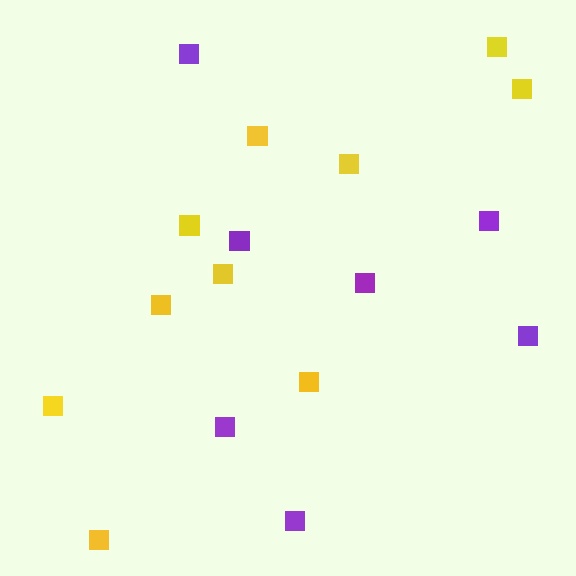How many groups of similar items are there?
There are 2 groups: one group of yellow squares (10) and one group of purple squares (7).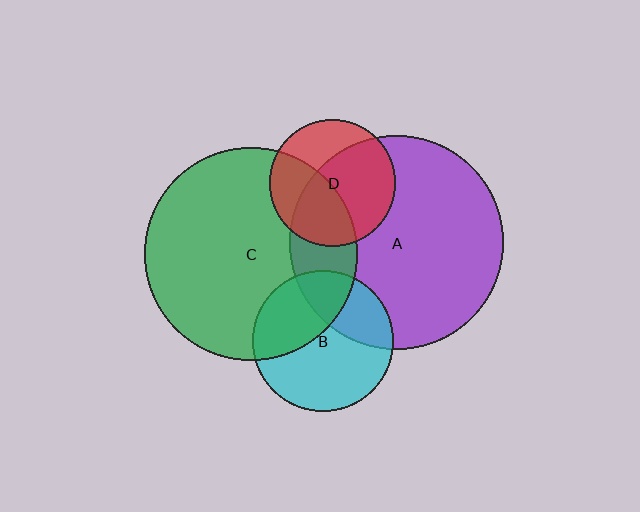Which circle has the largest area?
Circle A (purple).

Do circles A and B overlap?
Yes.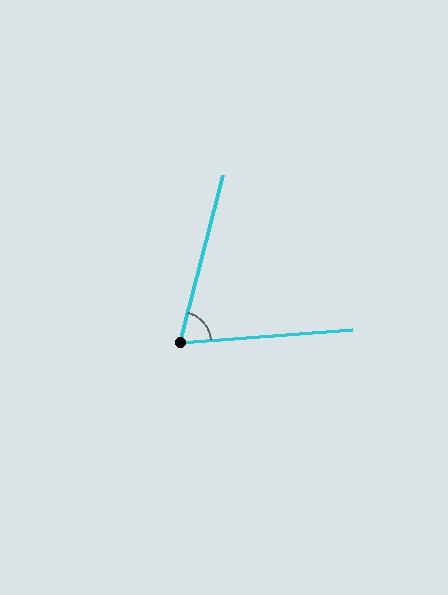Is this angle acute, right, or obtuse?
It is acute.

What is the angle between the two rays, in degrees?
Approximately 71 degrees.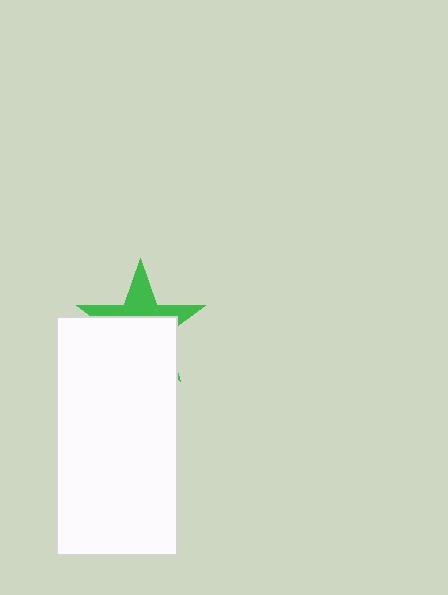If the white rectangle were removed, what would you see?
You would see the complete green star.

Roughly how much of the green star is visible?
A small part of it is visible (roughly 38%).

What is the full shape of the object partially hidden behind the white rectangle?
The partially hidden object is a green star.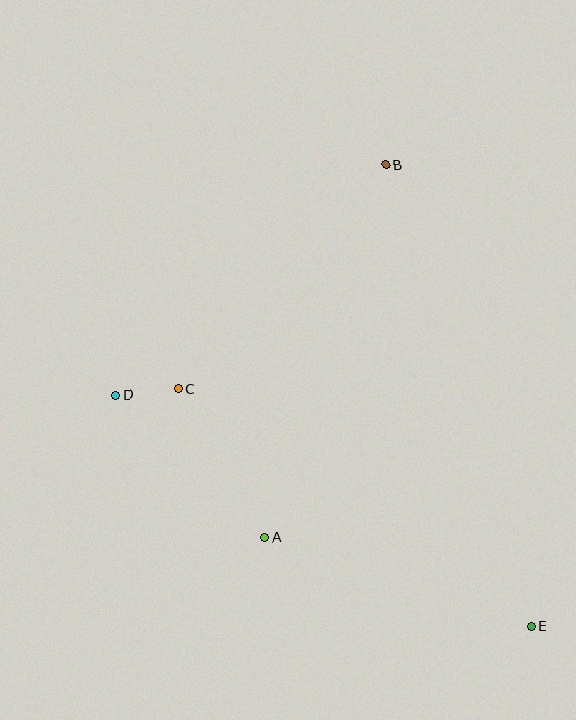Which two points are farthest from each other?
Points B and E are farthest from each other.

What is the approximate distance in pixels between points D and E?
The distance between D and E is approximately 475 pixels.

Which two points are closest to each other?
Points C and D are closest to each other.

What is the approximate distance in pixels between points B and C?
The distance between B and C is approximately 305 pixels.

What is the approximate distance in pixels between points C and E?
The distance between C and E is approximately 425 pixels.